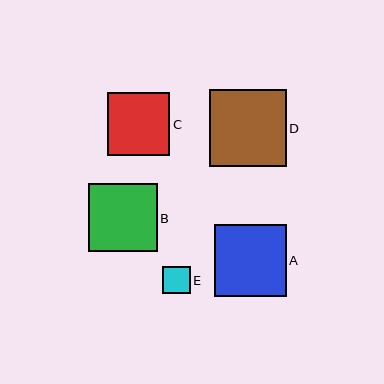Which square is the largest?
Square D is the largest with a size of approximately 77 pixels.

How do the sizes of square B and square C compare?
Square B and square C are approximately the same size.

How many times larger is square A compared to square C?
Square A is approximately 1.1 times the size of square C.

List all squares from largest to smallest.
From largest to smallest: D, A, B, C, E.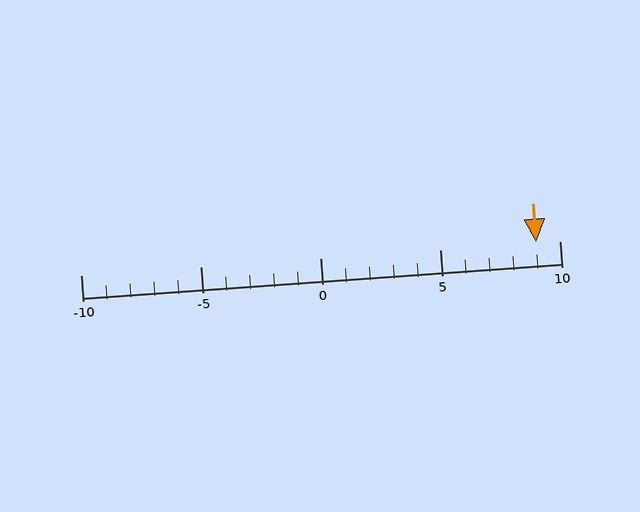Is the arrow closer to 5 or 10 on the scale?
The arrow is closer to 10.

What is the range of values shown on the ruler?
The ruler shows values from -10 to 10.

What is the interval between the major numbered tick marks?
The major tick marks are spaced 5 units apart.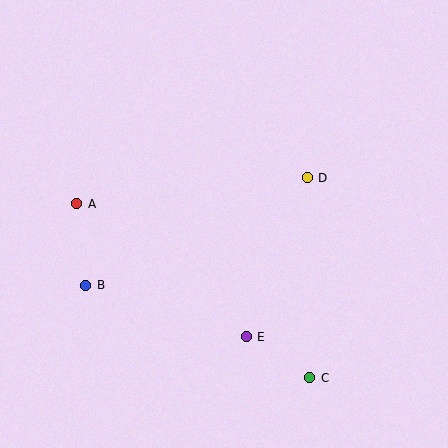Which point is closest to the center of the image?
Point D at (307, 178) is closest to the center.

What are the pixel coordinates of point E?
Point E is at (246, 337).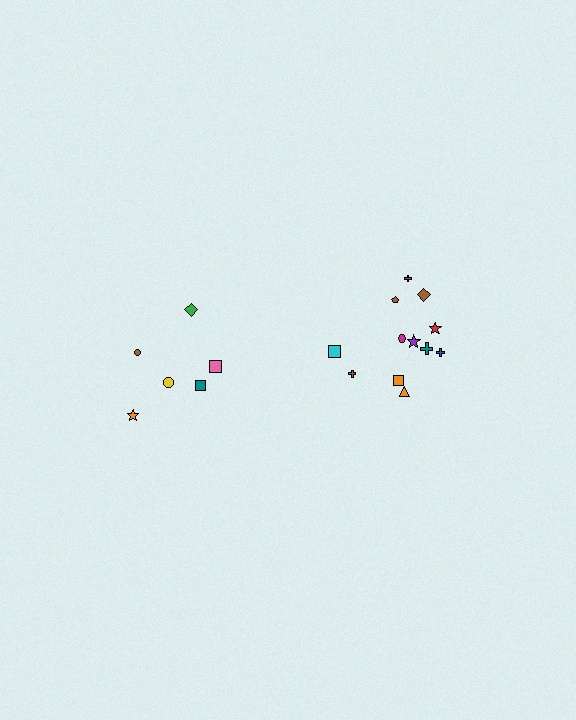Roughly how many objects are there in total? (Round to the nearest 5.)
Roughly 20 objects in total.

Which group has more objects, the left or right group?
The right group.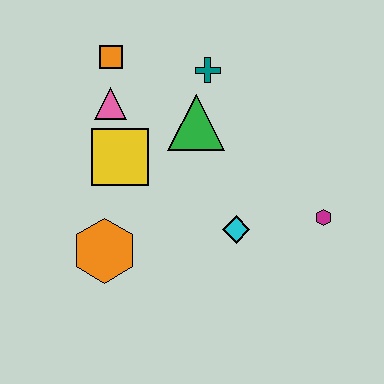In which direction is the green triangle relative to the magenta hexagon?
The green triangle is to the left of the magenta hexagon.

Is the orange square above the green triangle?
Yes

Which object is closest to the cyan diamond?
The magenta hexagon is closest to the cyan diamond.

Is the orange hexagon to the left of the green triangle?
Yes